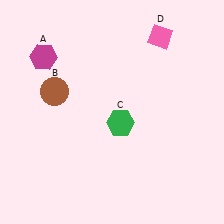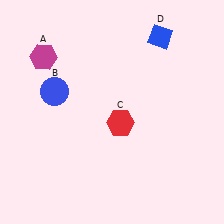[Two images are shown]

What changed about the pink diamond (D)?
In Image 1, D is pink. In Image 2, it changed to blue.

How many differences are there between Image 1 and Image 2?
There are 3 differences between the two images.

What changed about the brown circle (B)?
In Image 1, B is brown. In Image 2, it changed to blue.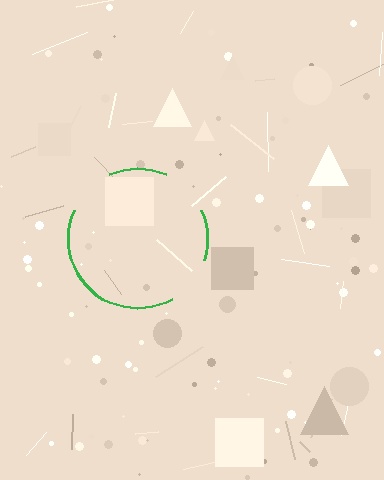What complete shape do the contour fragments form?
The contour fragments form a circle.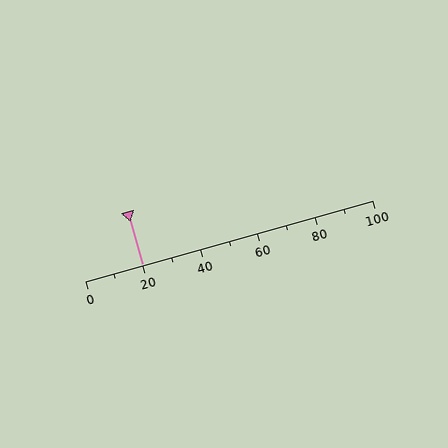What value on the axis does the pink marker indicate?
The marker indicates approximately 20.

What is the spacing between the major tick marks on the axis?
The major ticks are spaced 20 apart.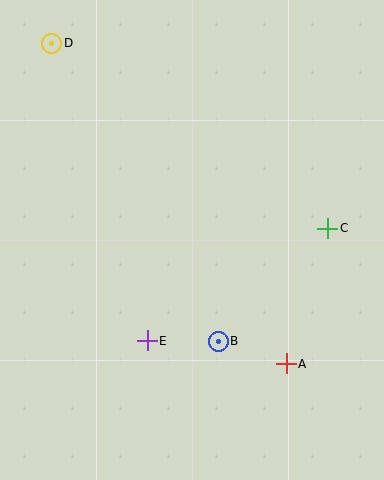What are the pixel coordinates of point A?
Point A is at (286, 364).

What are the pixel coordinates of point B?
Point B is at (218, 341).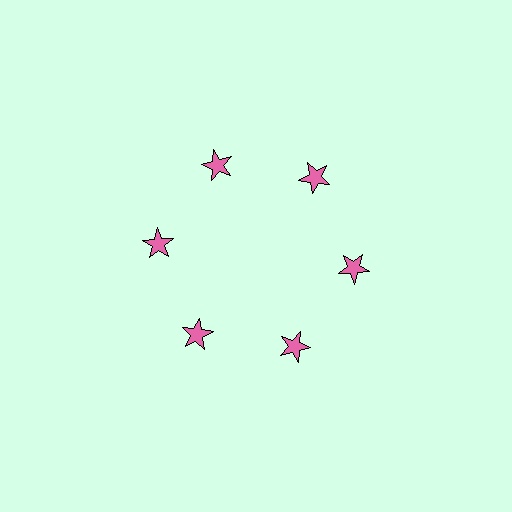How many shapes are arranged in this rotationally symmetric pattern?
There are 6 shapes, arranged in 6 groups of 1.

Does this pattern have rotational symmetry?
Yes, this pattern has 6-fold rotational symmetry. It looks the same after rotating 60 degrees around the center.